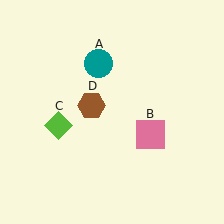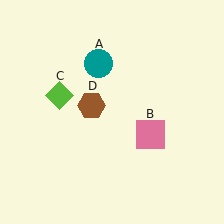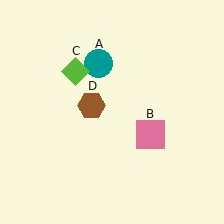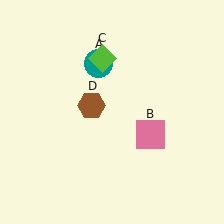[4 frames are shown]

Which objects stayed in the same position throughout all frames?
Teal circle (object A) and pink square (object B) and brown hexagon (object D) remained stationary.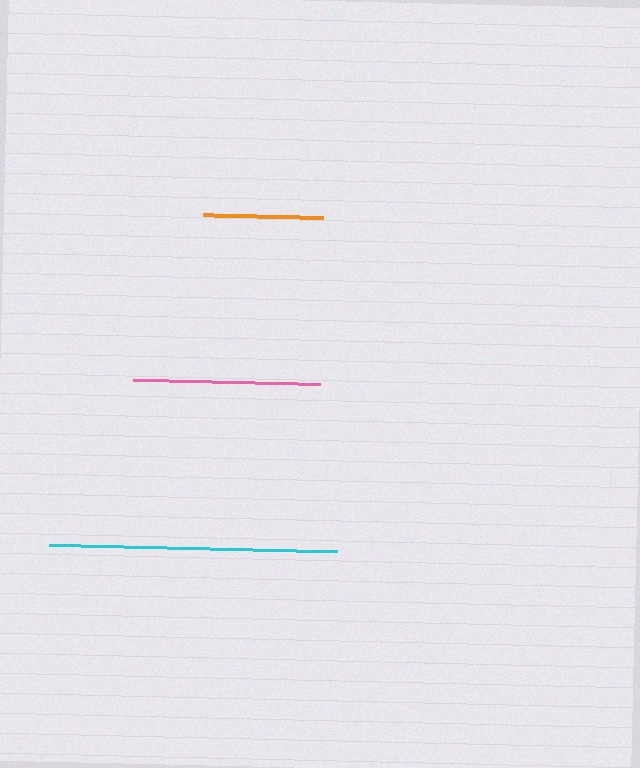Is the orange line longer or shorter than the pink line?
The pink line is longer than the orange line.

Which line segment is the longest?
The cyan line is the longest at approximately 288 pixels.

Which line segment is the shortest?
The orange line is the shortest at approximately 121 pixels.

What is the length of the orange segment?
The orange segment is approximately 121 pixels long.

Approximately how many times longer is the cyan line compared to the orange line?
The cyan line is approximately 2.4 times the length of the orange line.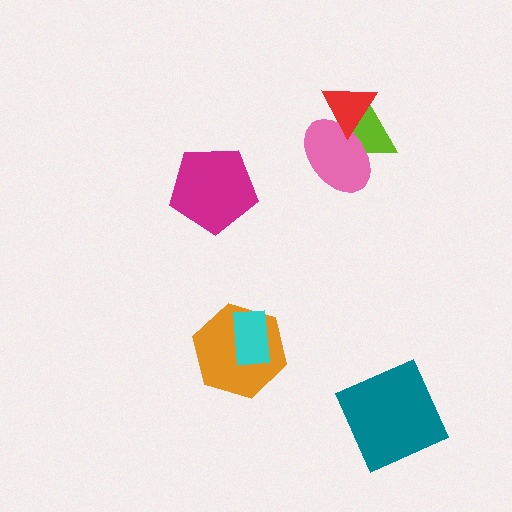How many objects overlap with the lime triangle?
2 objects overlap with the lime triangle.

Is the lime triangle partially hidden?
Yes, it is partially covered by another shape.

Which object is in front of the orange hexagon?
The cyan rectangle is in front of the orange hexagon.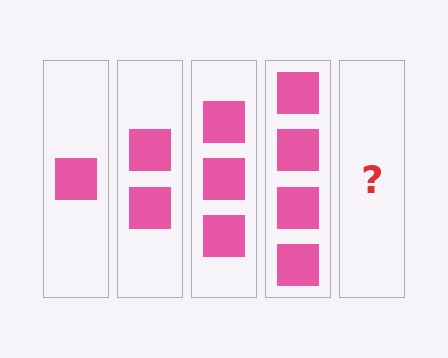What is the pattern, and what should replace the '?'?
The pattern is that each step adds one more square. The '?' should be 5 squares.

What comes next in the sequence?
The next element should be 5 squares.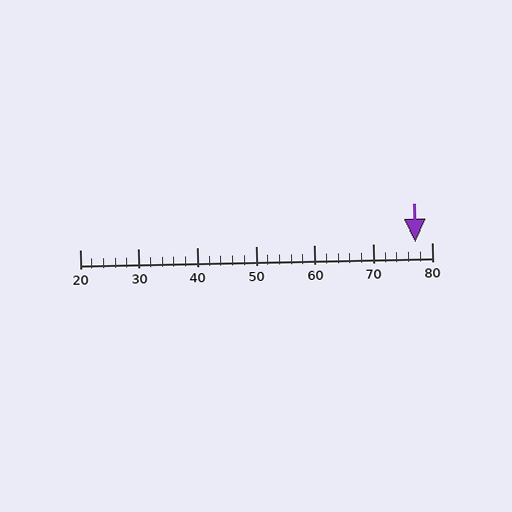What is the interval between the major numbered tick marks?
The major tick marks are spaced 10 units apart.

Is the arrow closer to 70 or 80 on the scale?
The arrow is closer to 80.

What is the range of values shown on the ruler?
The ruler shows values from 20 to 80.